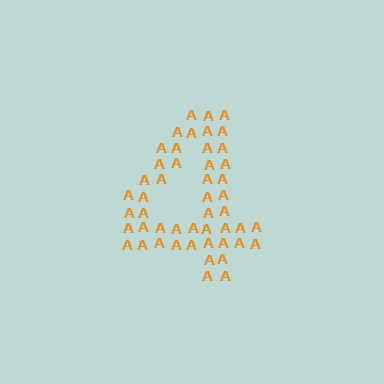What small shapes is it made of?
It is made of small letter A's.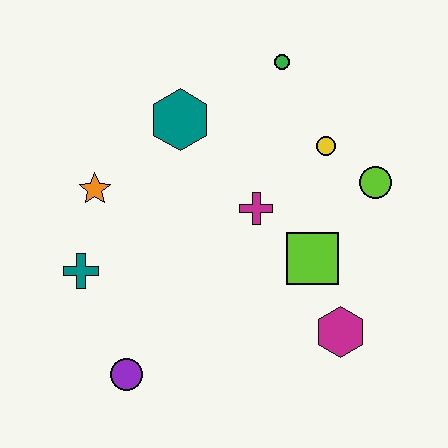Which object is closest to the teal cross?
The orange star is closest to the teal cross.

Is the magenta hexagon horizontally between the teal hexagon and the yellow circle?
No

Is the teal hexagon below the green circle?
Yes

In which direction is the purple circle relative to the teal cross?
The purple circle is below the teal cross.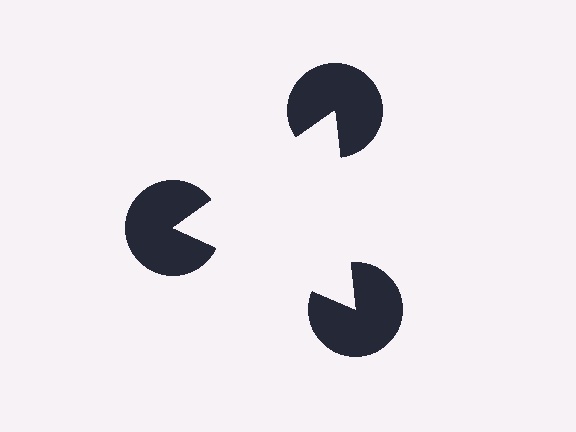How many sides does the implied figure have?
3 sides.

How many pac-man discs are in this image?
There are 3 — one at each vertex of the illusory triangle.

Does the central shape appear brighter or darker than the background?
It typically appears slightly brighter than the background, even though no actual brightness change is drawn.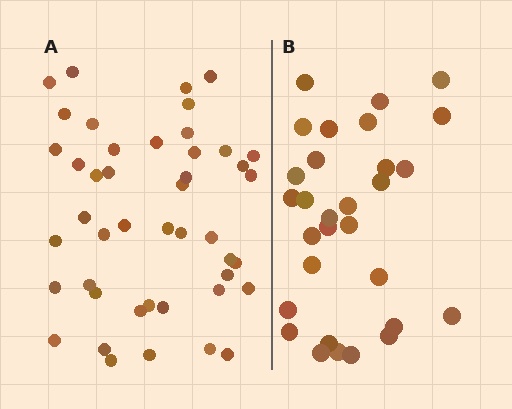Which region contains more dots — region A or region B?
Region A (the left region) has more dots.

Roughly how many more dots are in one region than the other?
Region A has approximately 15 more dots than region B.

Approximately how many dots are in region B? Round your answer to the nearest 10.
About 30 dots.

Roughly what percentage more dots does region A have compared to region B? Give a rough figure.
About 50% more.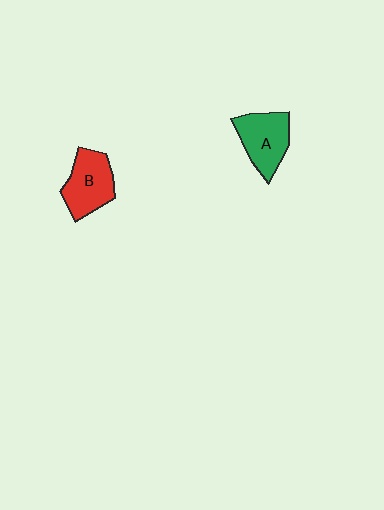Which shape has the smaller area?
Shape A (green).